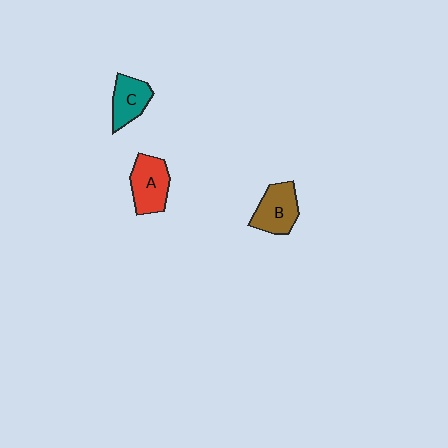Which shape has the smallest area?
Shape C (teal).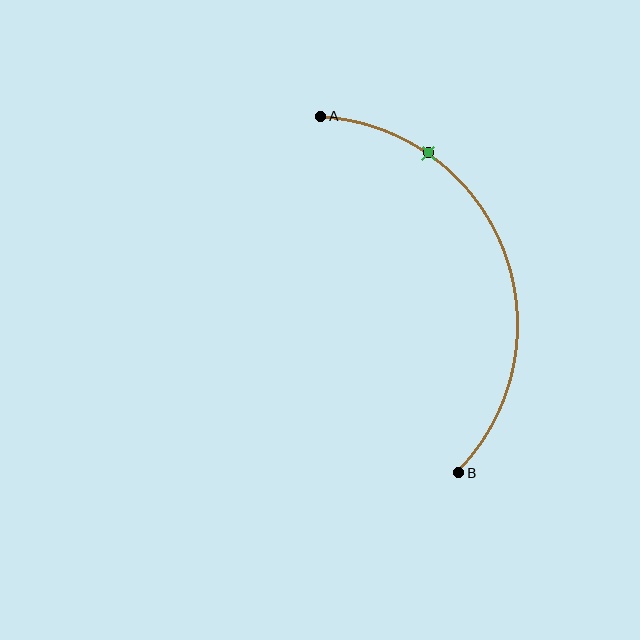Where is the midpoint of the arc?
The arc midpoint is the point on the curve farthest from the straight line joining A and B. It sits to the right of that line.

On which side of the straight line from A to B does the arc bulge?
The arc bulges to the right of the straight line connecting A and B.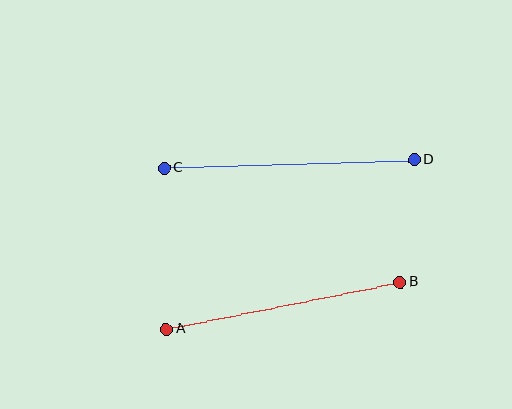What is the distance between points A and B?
The distance is approximately 239 pixels.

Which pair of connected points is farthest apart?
Points C and D are farthest apart.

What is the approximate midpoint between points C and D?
The midpoint is at approximately (289, 164) pixels.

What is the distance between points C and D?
The distance is approximately 250 pixels.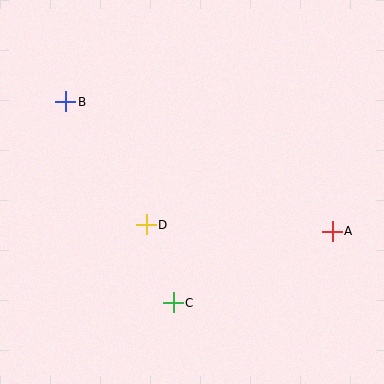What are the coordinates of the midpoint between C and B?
The midpoint between C and B is at (119, 202).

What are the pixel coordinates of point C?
Point C is at (173, 303).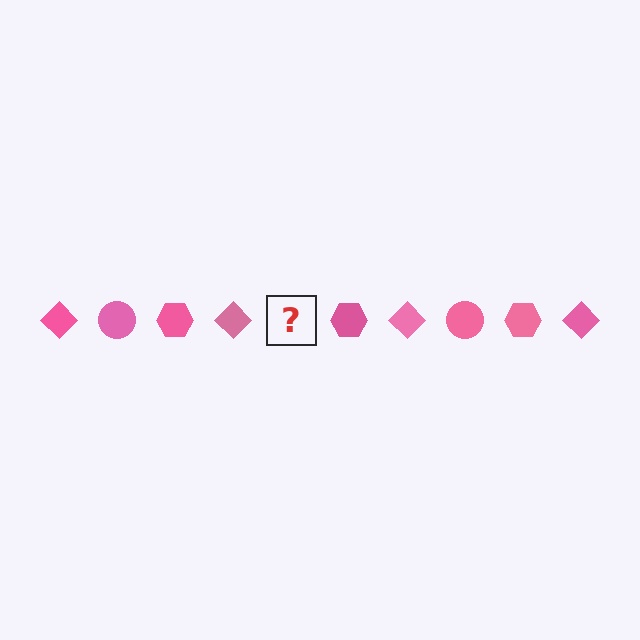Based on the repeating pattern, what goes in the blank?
The blank should be a pink circle.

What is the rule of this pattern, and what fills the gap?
The rule is that the pattern cycles through diamond, circle, hexagon shapes in pink. The gap should be filled with a pink circle.